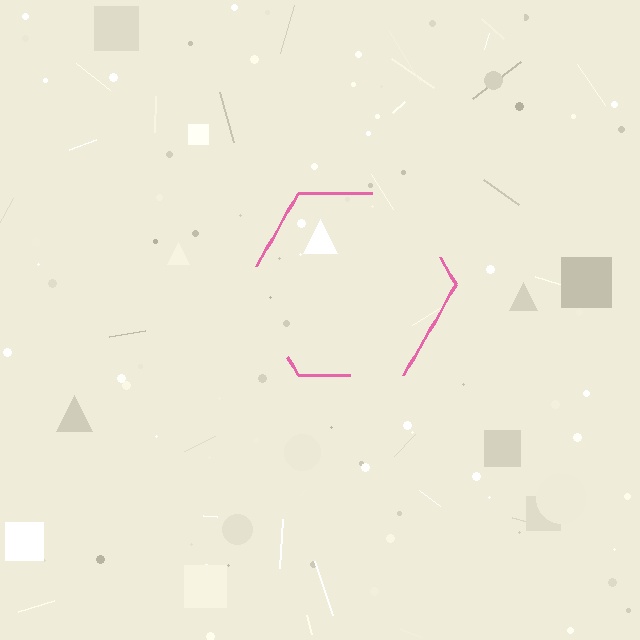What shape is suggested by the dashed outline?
The dashed outline suggests a hexagon.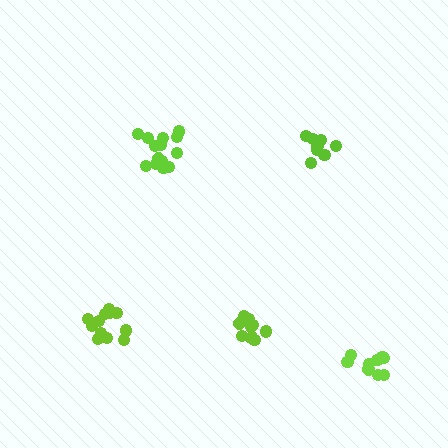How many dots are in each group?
Group 1: 13 dots, Group 2: 14 dots, Group 3: 10 dots, Group 4: 9 dots, Group 5: 8 dots (54 total).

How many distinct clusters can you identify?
There are 5 distinct clusters.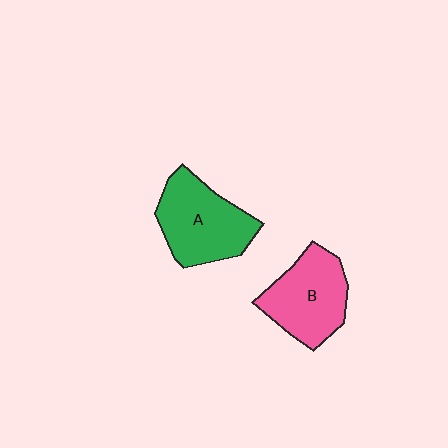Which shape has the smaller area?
Shape B (pink).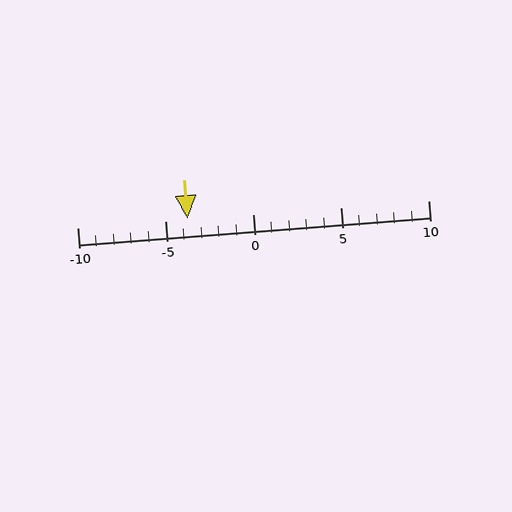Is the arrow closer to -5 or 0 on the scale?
The arrow is closer to -5.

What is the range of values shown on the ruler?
The ruler shows values from -10 to 10.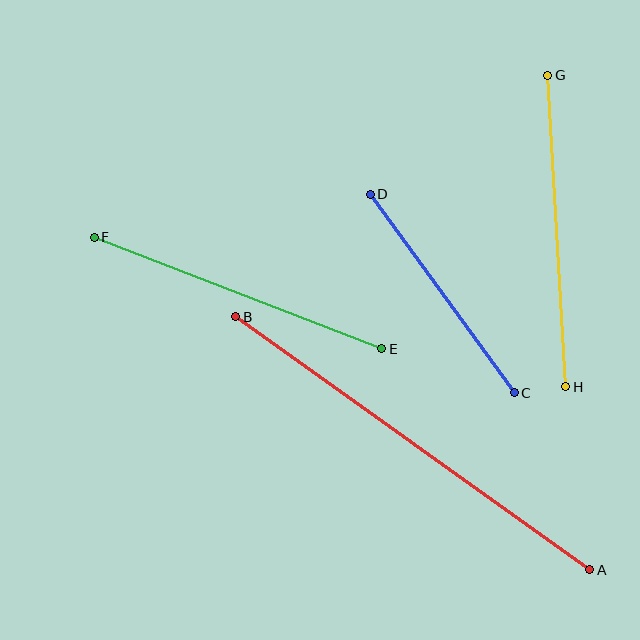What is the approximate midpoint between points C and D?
The midpoint is at approximately (442, 294) pixels.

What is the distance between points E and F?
The distance is approximately 309 pixels.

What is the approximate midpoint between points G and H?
The midpoint is at approximately (557, 231) pixels.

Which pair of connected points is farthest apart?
Points A and B are farthest apart.